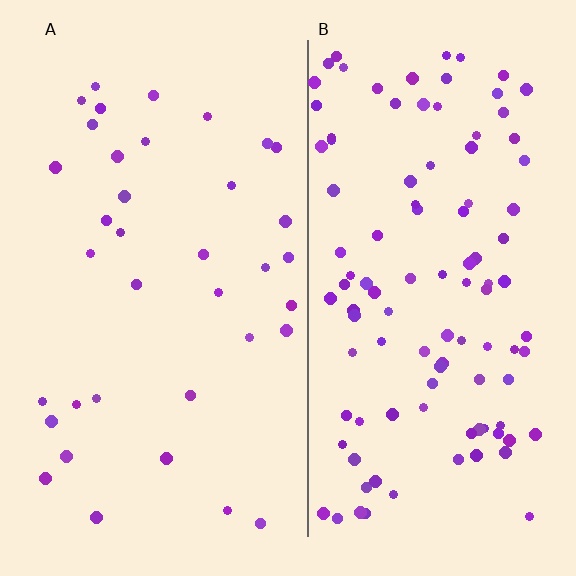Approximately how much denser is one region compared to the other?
Approximately 2.9× — region B over region A.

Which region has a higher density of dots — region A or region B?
B (the right).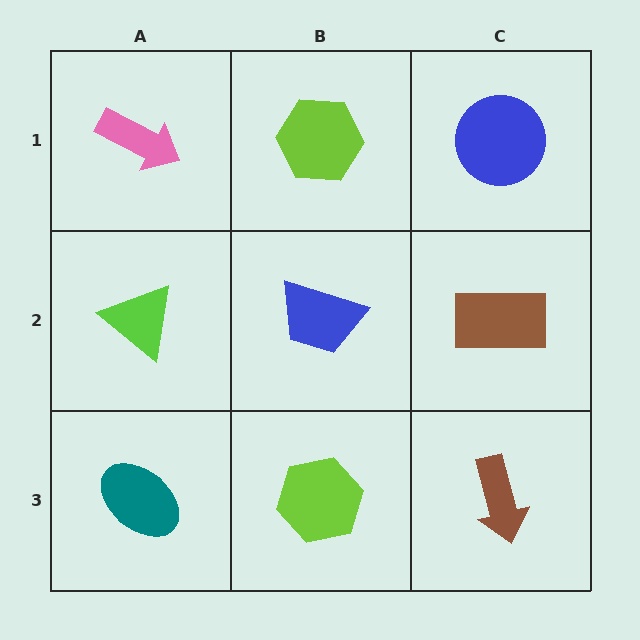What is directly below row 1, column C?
A brown rectangle.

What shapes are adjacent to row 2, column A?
A pink arrow (row 1, column A), a teal ellipse (row 3, column A), a blue trapezoid (row 2, column B).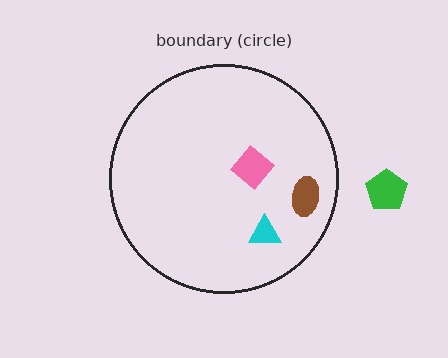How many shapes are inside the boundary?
3 inside, 1 outside.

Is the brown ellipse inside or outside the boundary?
Inside.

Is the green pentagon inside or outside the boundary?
Outside.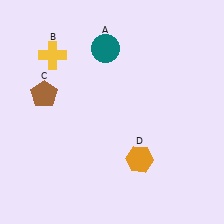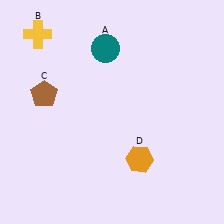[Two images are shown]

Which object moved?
The yellow cross (B) moved up.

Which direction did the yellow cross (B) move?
The yellow cross (B) moved up.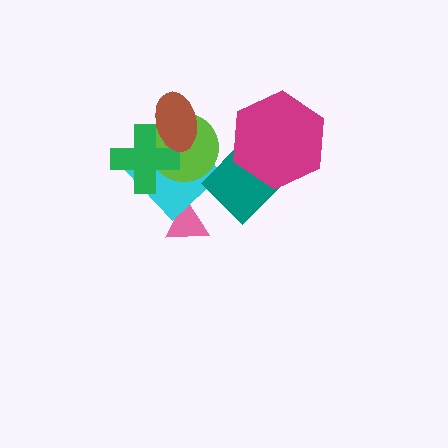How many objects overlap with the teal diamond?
2 objects overlap with the teal diamond.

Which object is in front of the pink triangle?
The cyan diamond is in front of the pink triangle.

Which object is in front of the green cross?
The brown ellipse is in front of the green cross.